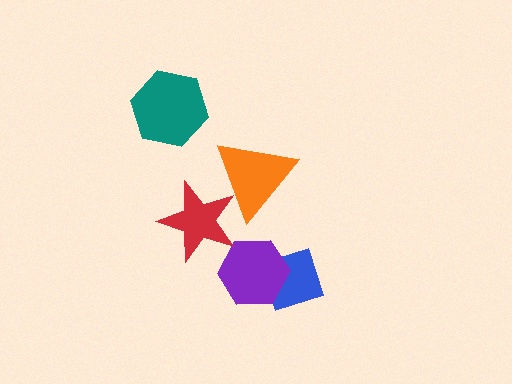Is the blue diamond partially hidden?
Yes, it is partially covered by another shape.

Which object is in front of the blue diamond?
The purple hexagon is in front of the blue diamond.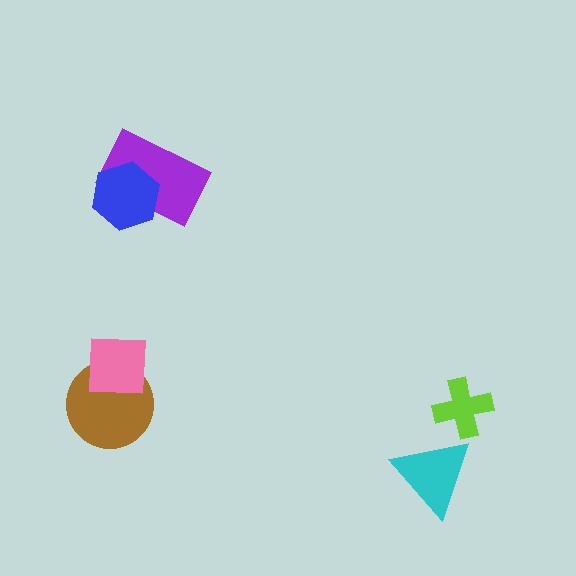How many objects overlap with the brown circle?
1 object overlaps with the brown circle.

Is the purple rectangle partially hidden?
Yes, it is partially covered by another shape.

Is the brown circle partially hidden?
Yes, it is partially covered by another shape.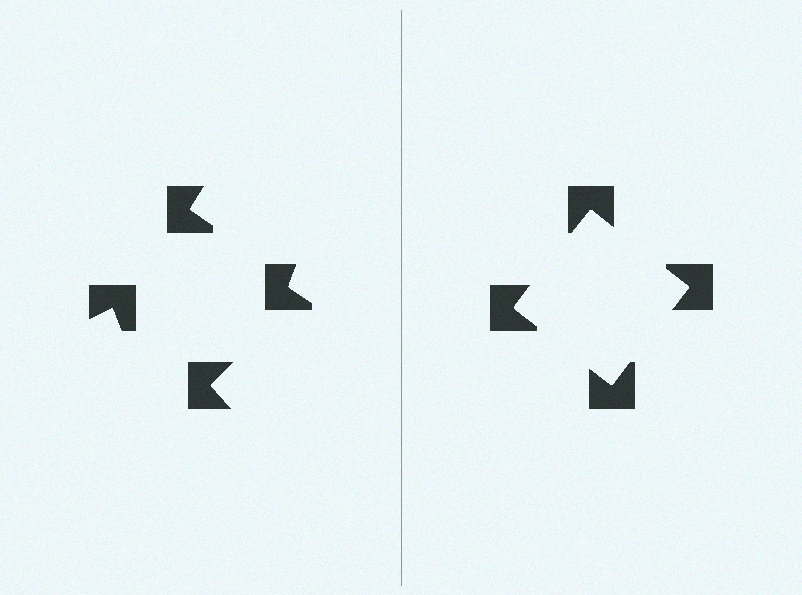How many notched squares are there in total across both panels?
8 — 4 on each side.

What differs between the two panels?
The notched squares are positioned identically on both sides; only the wedge orientations differ. On the right they align to a square; on the left they are misaligned.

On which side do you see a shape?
An illusory square appears on the right side. On the left side the wedge cuts are rotated, so no coherent shape forms.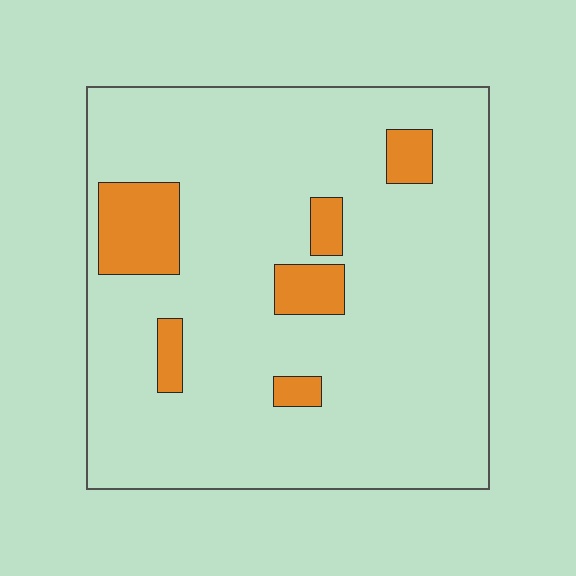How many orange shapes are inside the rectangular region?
6.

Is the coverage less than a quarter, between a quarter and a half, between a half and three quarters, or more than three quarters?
Less than a quarter.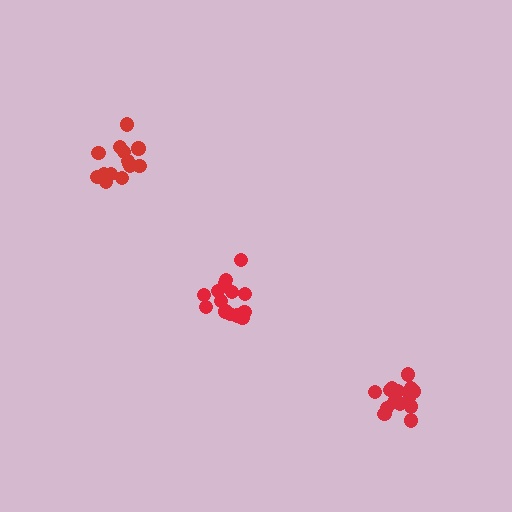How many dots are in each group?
Group 1: 14 dots, Group 2: 16 dots, Group 3: 14 dots (44 total).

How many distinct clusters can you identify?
There are 3 distinct clusters.